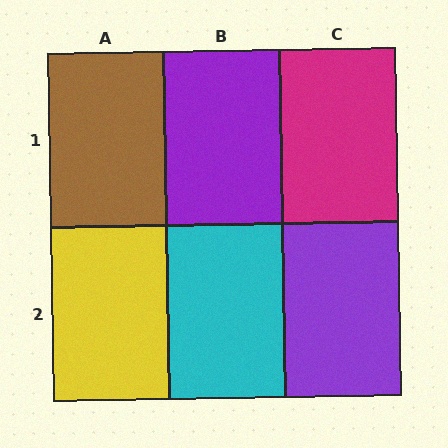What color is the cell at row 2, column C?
Purple.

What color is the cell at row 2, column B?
Cyan.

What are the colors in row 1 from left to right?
Brown, purple, magenta.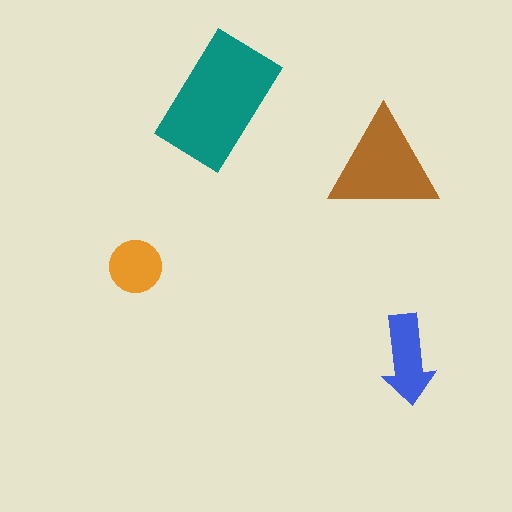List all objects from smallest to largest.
The orange circle, the blue arrow, the brown triangle, the teal rectangle.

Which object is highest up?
The teal rectangle is topmost.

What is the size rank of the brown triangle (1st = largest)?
2nd.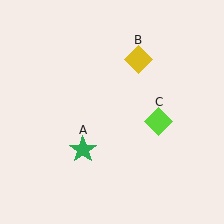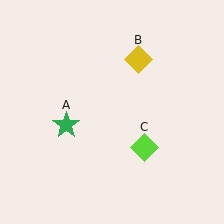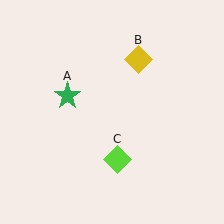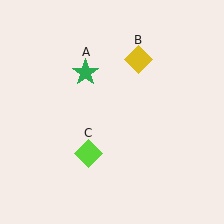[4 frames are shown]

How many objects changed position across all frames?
2 objects changed position: green star (object A), lime diamond (object C).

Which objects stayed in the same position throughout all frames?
Yellow diamond (object B) remained stationary.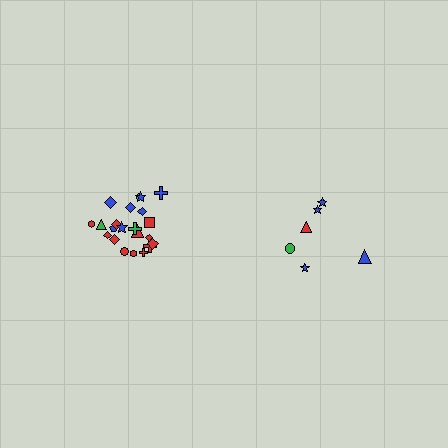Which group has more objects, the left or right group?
The left group.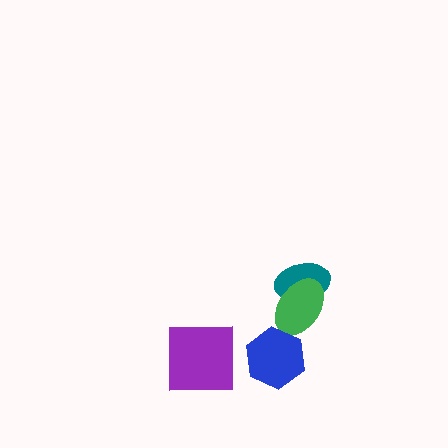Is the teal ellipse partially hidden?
Yes, it is partially covered by another shape.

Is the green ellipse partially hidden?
No, no other shape covers it.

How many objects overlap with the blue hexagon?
0 objects overlap with the blue hexagon.